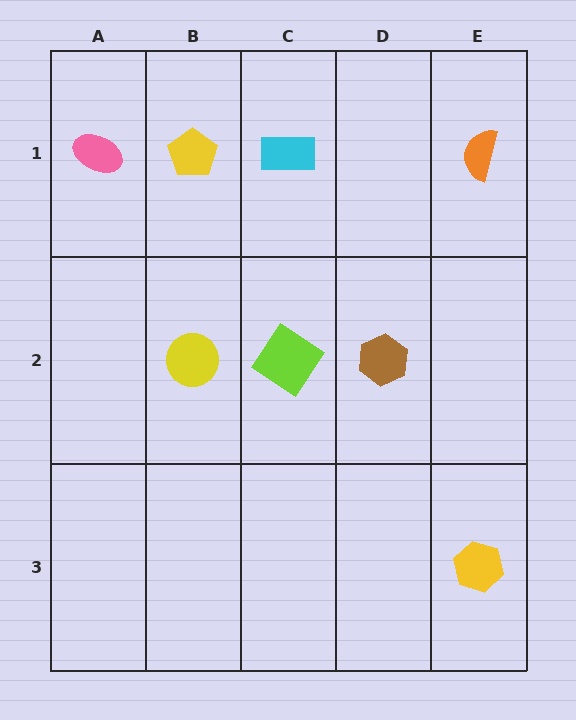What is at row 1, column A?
A pink ellipse.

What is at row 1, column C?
A cyan rectangle.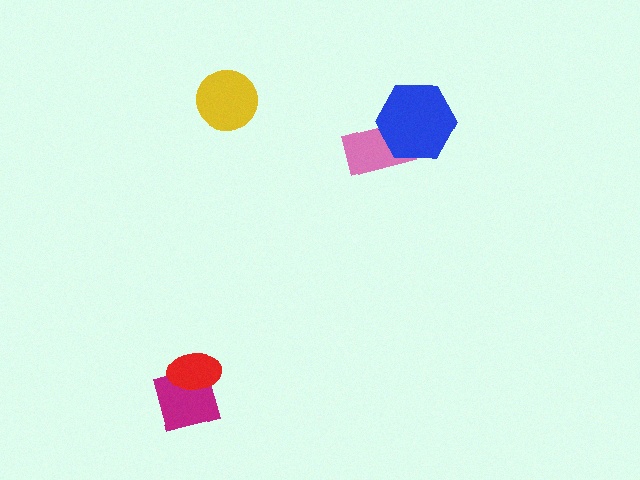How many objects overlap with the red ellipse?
1 object overlaps with the red ellipse.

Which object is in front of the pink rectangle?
The blue hexagon is in front of the pink rectangle.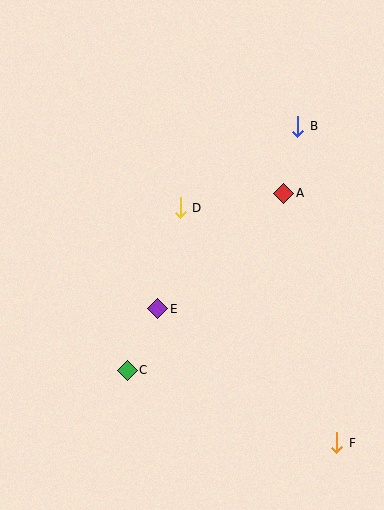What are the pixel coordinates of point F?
Point F is at (337, 443).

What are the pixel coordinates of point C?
Point C is at (127, 370).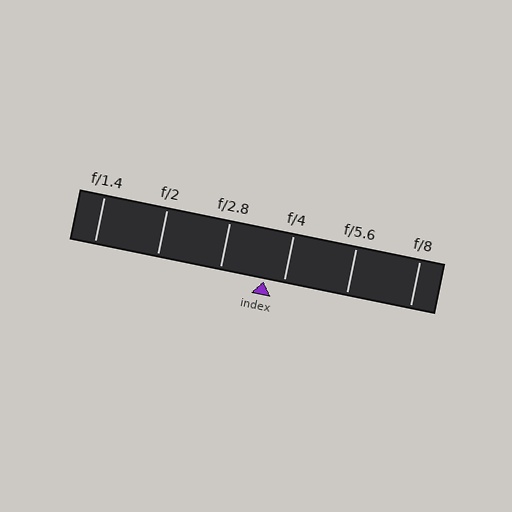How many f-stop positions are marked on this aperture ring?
There are 6 f-stop positions marked.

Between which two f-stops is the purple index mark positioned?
The index mark is between f/2.8 and f/4.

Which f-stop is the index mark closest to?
The index mark is closest to f/4.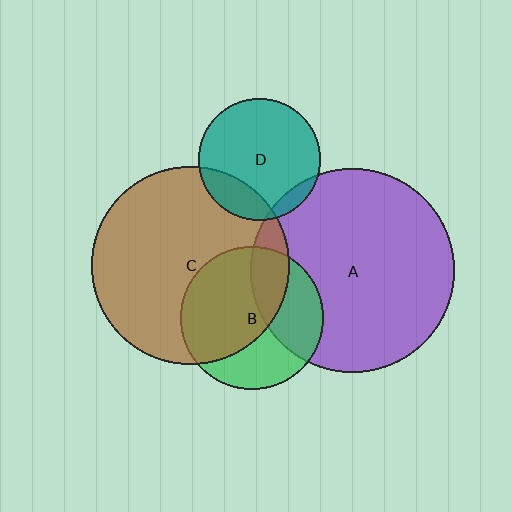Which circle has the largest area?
Circle A (purple).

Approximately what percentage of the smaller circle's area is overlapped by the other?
Approximately 5%.